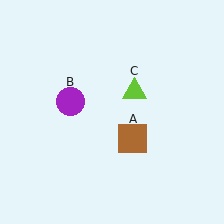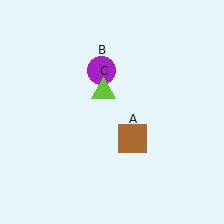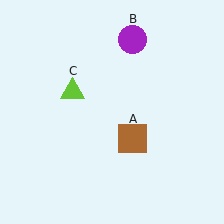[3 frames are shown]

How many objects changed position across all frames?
2 objects changed position: purple circle (object B), lime triangle (object C).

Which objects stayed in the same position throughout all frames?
Brown square (object A) remained stationary.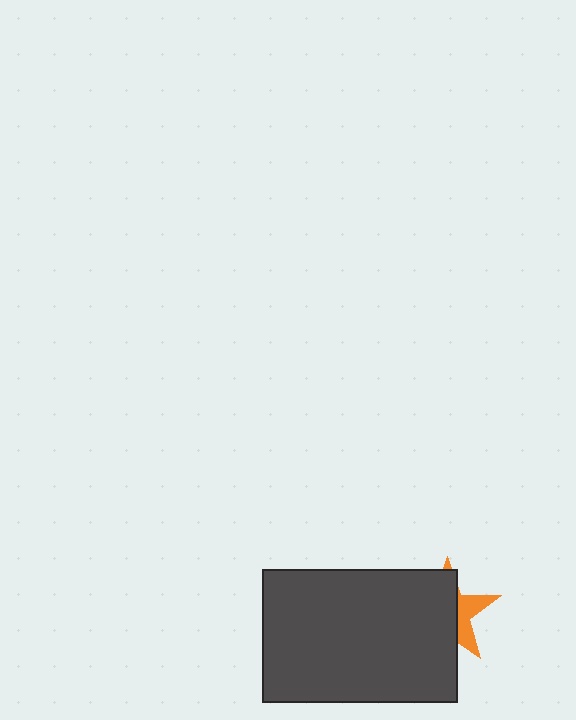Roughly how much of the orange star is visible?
A small part of it is visible (roughly 34%).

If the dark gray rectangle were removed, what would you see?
You would see the complete orange star.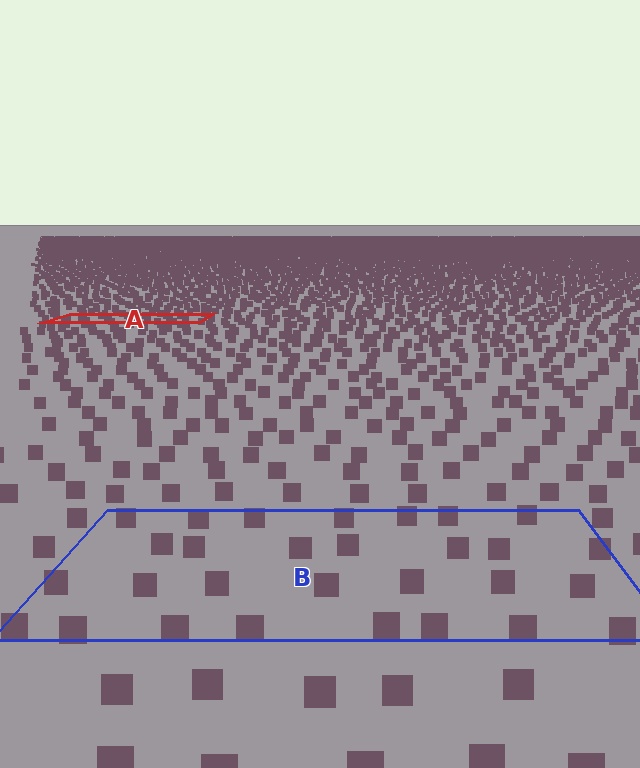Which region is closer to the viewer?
Region B is closer. The texture elements there are larger and more spread out.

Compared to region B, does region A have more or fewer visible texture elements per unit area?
Region A has more texture elements per unit area — they are packed more densely because it is farther away.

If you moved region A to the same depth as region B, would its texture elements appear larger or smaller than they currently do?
They would appear larger. At a closer depth, the same texture elements are projected at a bigger on-screen size.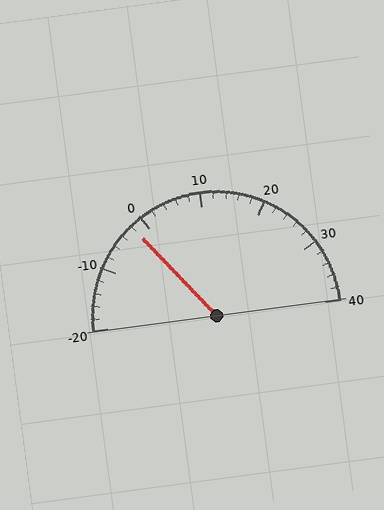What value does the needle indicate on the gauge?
The needle indicates approximately -2.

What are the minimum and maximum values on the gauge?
The gauge ranges from -20 to 40.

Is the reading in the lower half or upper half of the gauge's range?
The reading is in the lower half of the range (-20 to 40).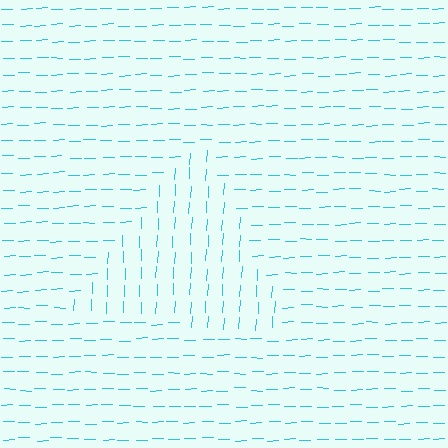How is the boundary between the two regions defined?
The boundary is defined purely by a change in line orientation (approximately 85 degrees difference). All lines are the same color and thickness.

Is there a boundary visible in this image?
Yes, there is a texture boundary formed by a change in line orientation.